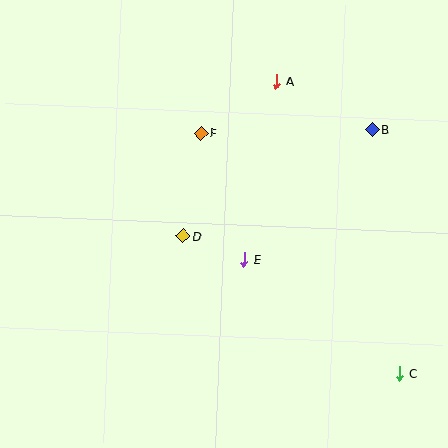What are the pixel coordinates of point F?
Point F is at (201, 133).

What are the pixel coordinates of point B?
Point B is at (372, 130).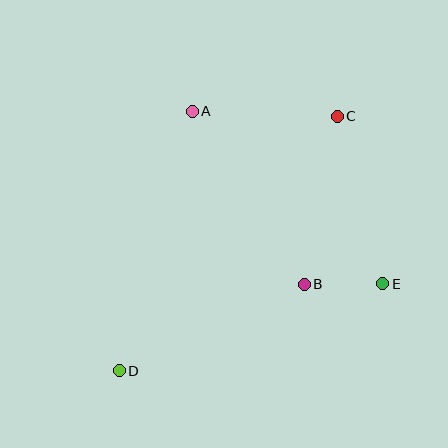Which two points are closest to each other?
Points B and E are closest to each other.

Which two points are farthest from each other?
Points C and D are farthest from each other.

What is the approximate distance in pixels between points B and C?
The distance between B and C is approximately 171 pixels.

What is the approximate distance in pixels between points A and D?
The distance between A and D is approximately 270 pixels.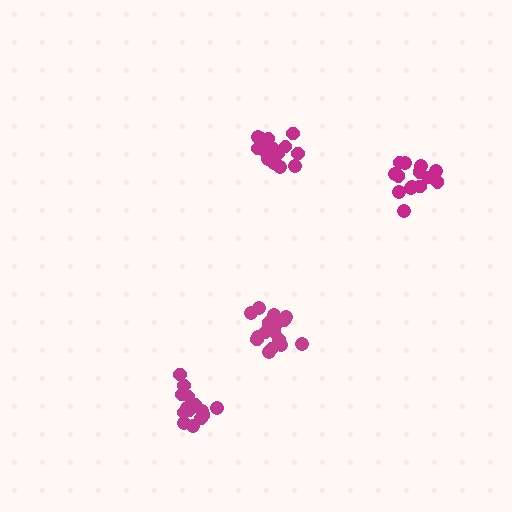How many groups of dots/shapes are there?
There are 4 groups.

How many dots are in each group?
Group 1: 14 dots, Group 2: 16 dots, Group 3: 20 dots, Group 4: 15 dots (65 total).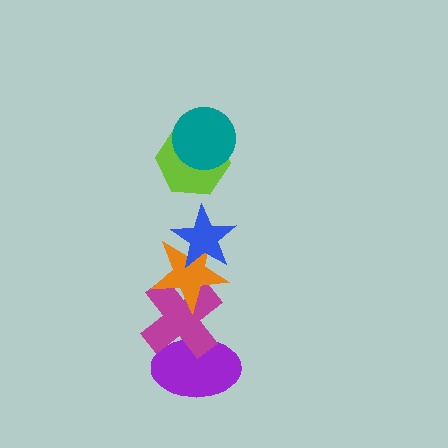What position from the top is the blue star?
The blue star is 3rd from the top.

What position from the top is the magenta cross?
The magenta cross is 5th from the top.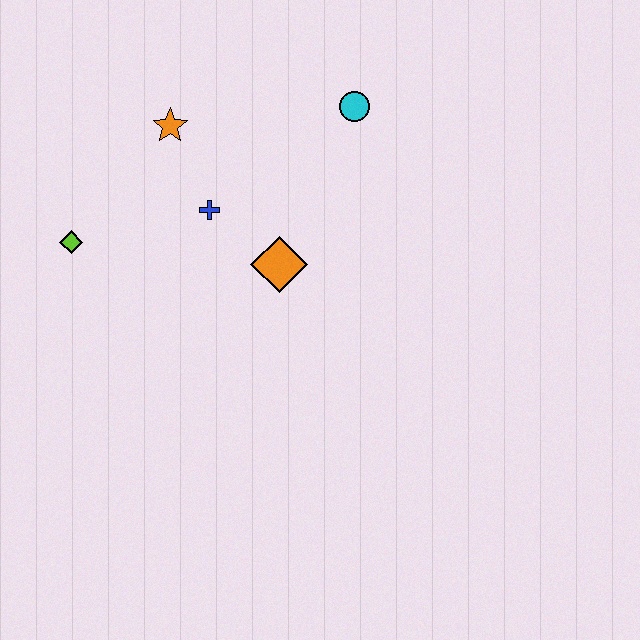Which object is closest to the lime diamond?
The blue cross is closest to the lime diamond.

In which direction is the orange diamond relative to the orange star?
The orange diamond is below the orange star.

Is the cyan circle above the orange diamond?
Yes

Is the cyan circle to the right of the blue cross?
Yes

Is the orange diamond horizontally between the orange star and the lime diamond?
No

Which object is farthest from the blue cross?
The cyan circle is farthest from the blue cross.